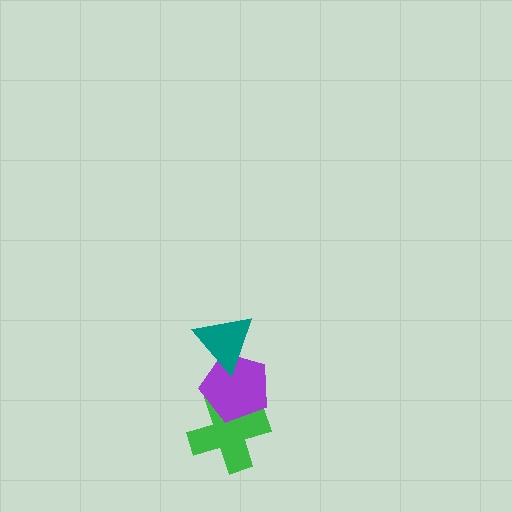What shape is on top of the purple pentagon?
The teal triangle is on top of the purple pentagon.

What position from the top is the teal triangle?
The teal triangle is 1st from the top.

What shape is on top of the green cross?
The purple pentagon is on top of the green cross.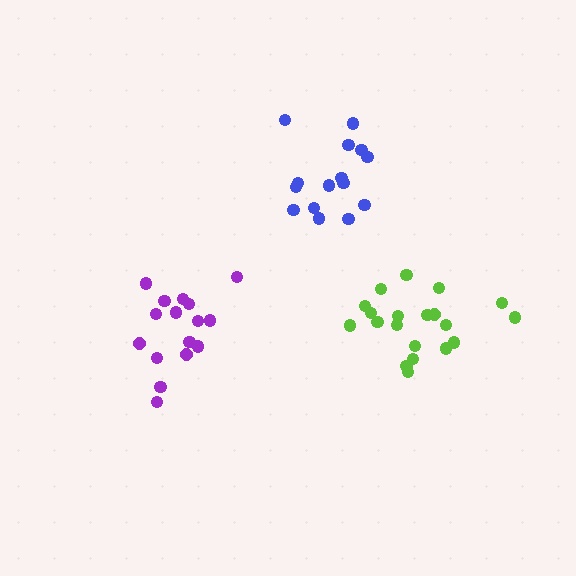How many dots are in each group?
Group 1: 20 dots, Group 2: 16 dots, Group 3: 15 dots (51 total).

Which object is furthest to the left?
The purple cluster is leftmost.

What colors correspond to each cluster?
The clusters are colored: lime, purple, blue.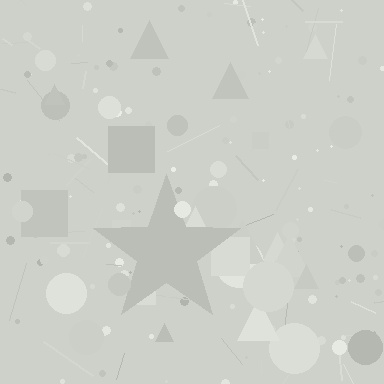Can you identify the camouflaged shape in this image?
The camouflaged shape is a star.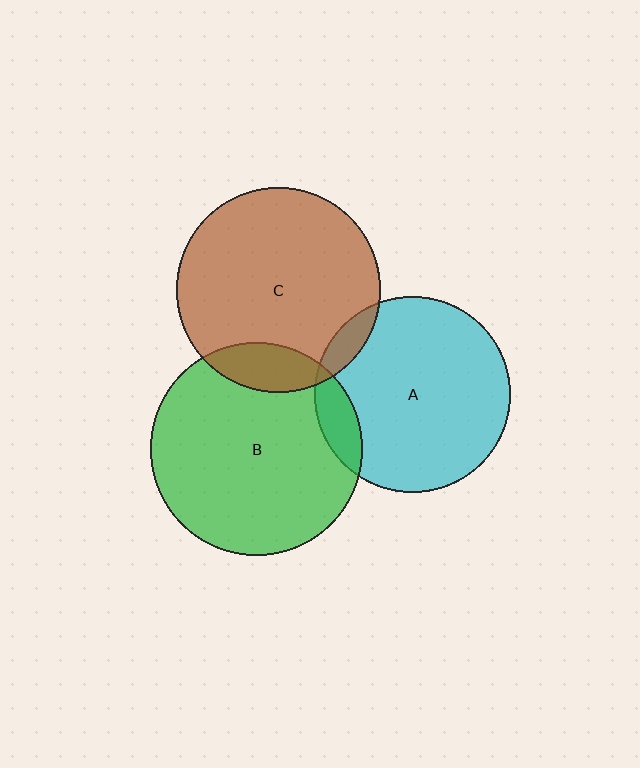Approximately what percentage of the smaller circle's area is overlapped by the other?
Approximately 10%.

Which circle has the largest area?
Circle B (green).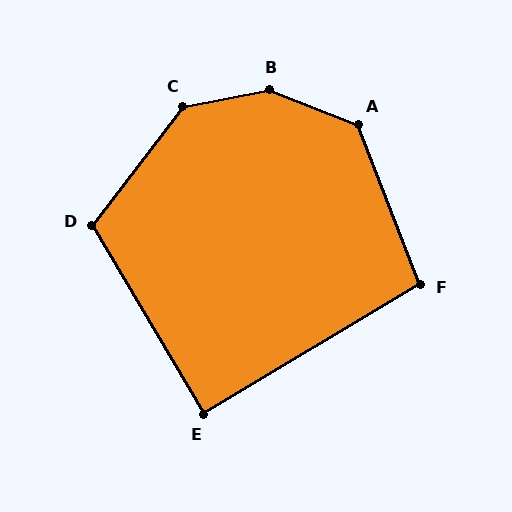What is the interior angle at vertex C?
Approximately 138 degrees (obtuse).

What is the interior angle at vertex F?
Approximately 100 degrees (obtuse).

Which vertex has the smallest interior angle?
E, at approximately 90 degrees.